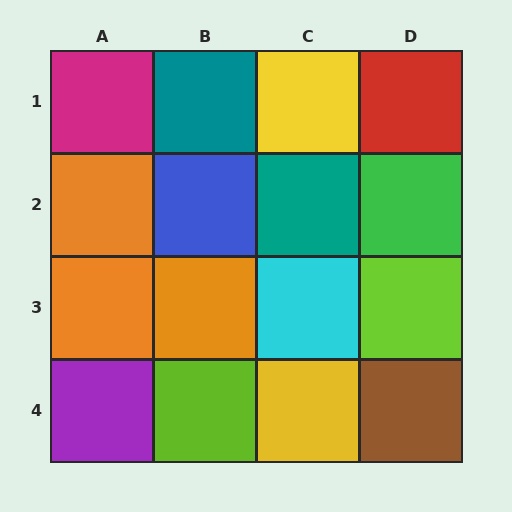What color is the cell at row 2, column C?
Teal.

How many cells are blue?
1 cell is blue.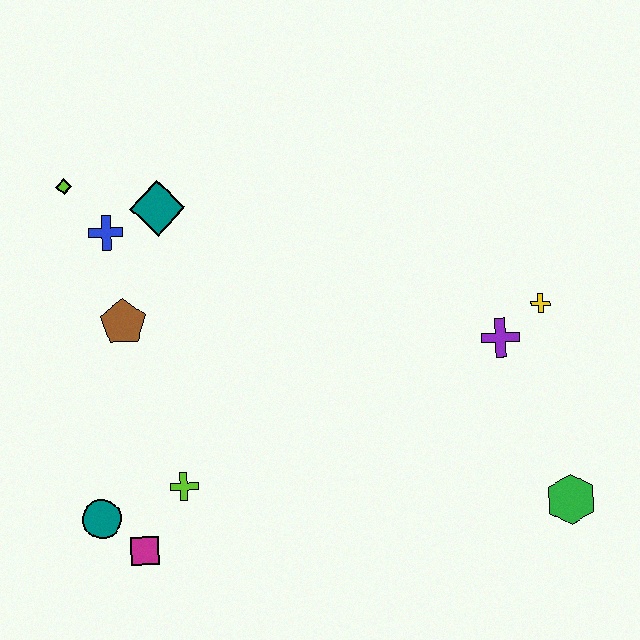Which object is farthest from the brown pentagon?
The green hexagon is farthest from the brown pentagon.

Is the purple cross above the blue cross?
No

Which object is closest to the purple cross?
The yellow cross is closest to the purple cross.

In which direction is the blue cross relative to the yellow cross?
The blue cross is to the left of the yellow cross.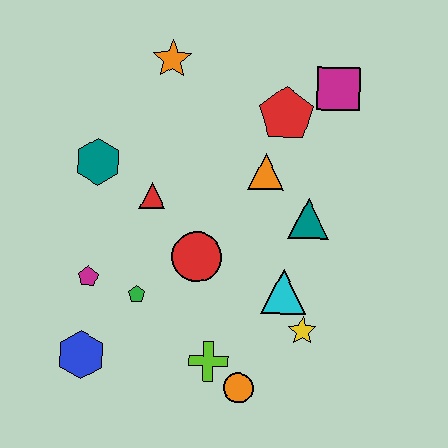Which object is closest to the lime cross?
The orange circle is closest to the lime cross.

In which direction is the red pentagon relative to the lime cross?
The red pentagon is above the lime cross.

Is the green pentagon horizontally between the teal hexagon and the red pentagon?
Yes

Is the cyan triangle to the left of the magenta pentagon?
No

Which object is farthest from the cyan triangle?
The orange star is farthest from the cyan triangle.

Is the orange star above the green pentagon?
Yes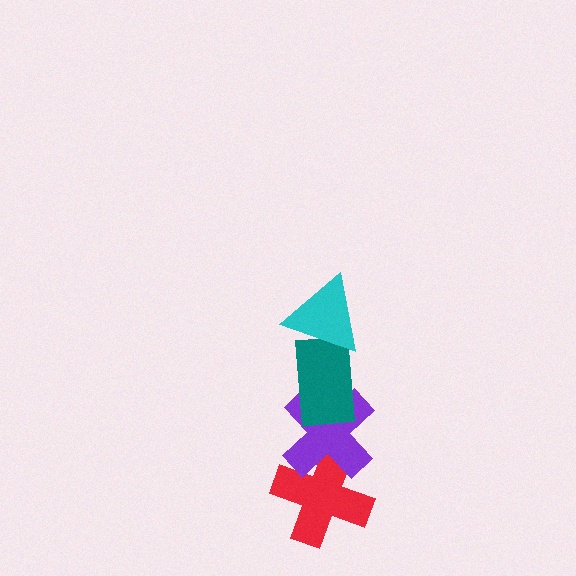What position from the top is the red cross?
The red cross is 4th from the top.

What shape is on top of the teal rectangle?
The cyan triangle is on top of the teal rectangle.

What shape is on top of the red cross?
The purple cross is on top of the red cross.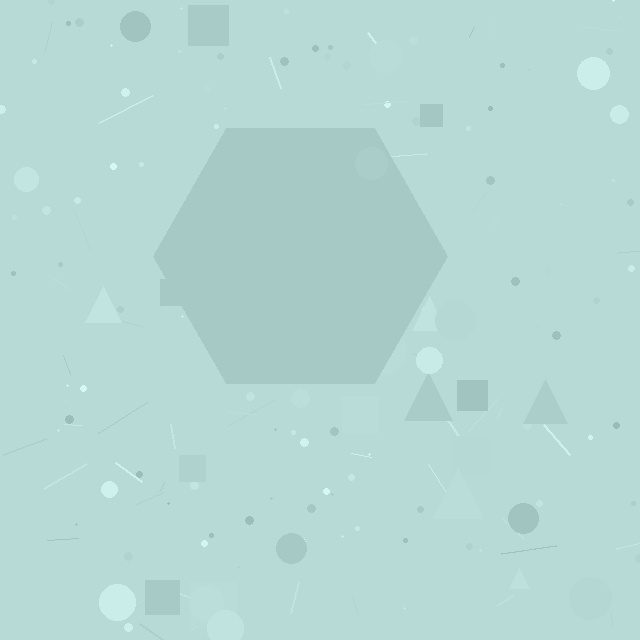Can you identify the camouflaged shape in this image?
The camouflaged shape is a hexagon.